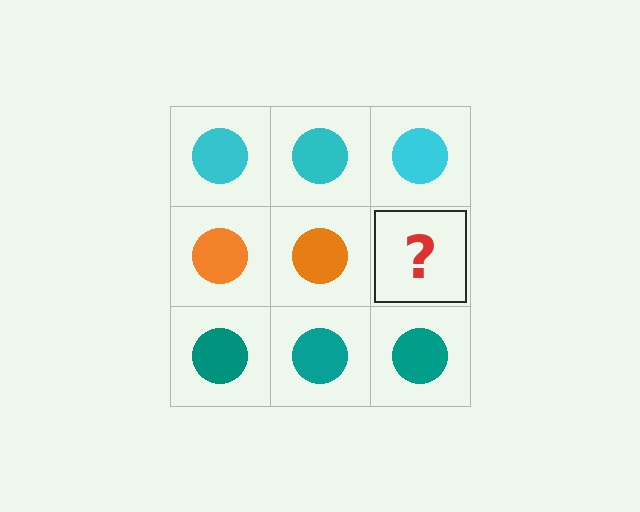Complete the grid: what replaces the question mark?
The question mark should be replaced with an orange circle.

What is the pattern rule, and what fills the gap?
The rule is that each row has a consistent color. The gap should be filled with an orange circle.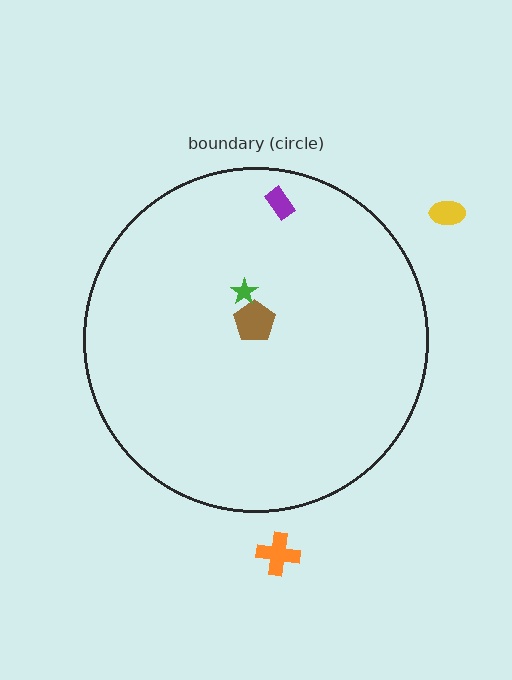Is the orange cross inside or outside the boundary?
Outside.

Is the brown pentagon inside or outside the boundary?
Inside.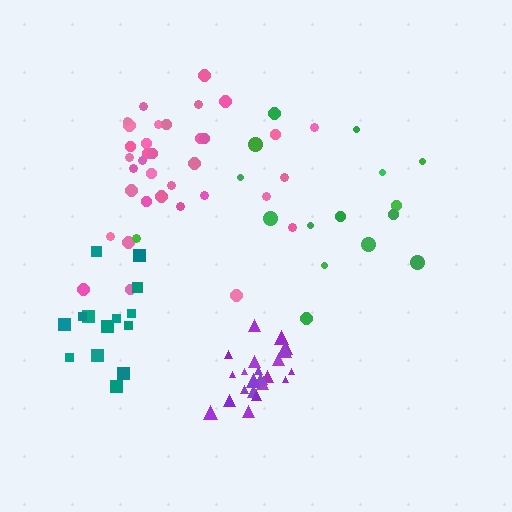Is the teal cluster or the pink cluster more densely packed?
Pink.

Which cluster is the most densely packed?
Purple.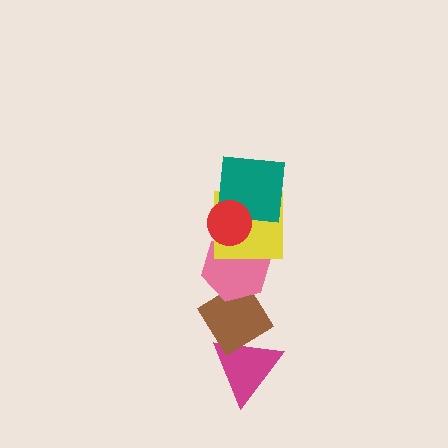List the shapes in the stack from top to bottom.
From top to bottom: the red circle, the teal square, the yellow square, the pink hexagon, the brown diamond, the magenta triangle.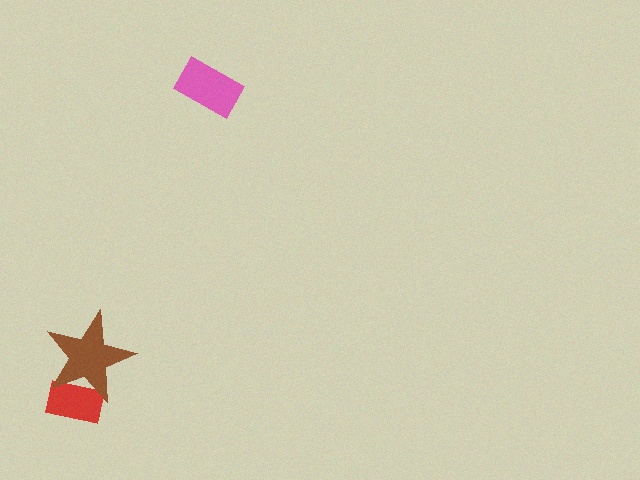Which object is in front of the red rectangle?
The brown star is in front of the red rectangle.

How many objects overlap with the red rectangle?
1 object overlaps with the red rectangle.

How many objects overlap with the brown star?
1 object overlaps with the brown star.